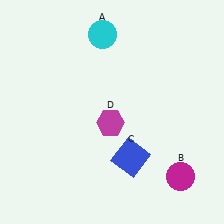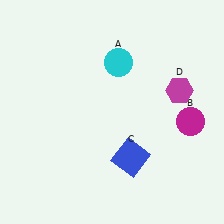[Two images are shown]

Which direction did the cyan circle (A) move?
The cyan circle (A) moved down.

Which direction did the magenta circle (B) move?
The magenta circle (B) moved up.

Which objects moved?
The objects that moved are: the cyan circle (A), the magenta circle (B), the magenta hexagon (D).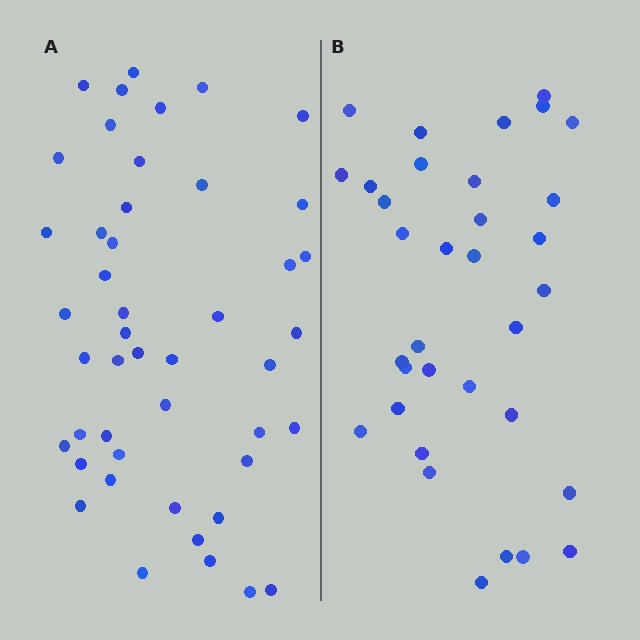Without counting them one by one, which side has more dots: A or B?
Region A (the left region) has more dots.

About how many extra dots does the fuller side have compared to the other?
Region A has roughly 12 or so more dots than region B.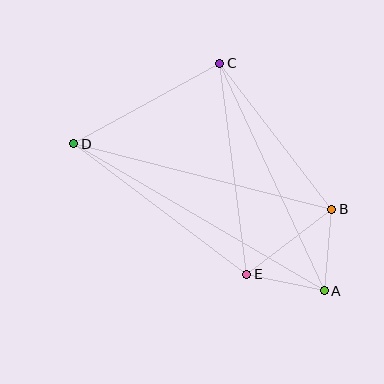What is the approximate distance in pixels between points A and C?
The distance between A and C is approximately 250 pixels.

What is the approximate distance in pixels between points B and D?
The distance between B and D is approximately 266 pixels.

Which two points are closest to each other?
Points A and E are closest to each other.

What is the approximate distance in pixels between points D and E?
The distance between D and E is approximately 217 pixels.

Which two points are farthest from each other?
Points A and D are farthest from each other.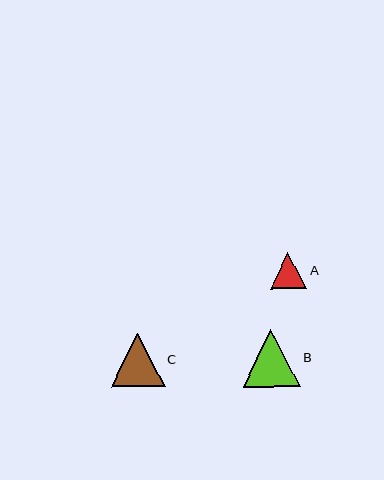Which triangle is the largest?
Triangle B is the largest with a size of approximately 57 pixels.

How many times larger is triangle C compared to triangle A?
Triangle C is approximately 1.5 times the size of triangle A.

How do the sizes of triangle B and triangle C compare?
Triangle B and triangle C are approximately the same size.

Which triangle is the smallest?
Triangle A is the smallest with a size of approximately 36 pixels.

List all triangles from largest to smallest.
From largest to smallest: B, C, A.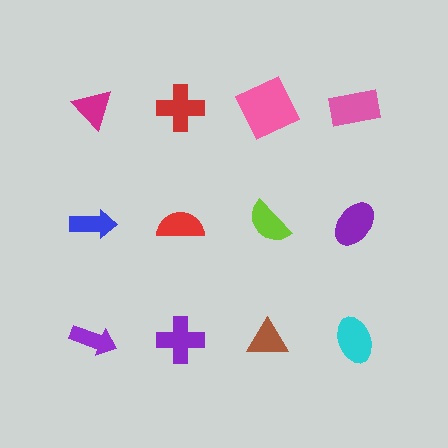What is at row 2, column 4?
A purple ellipse.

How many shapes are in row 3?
4 shapes.